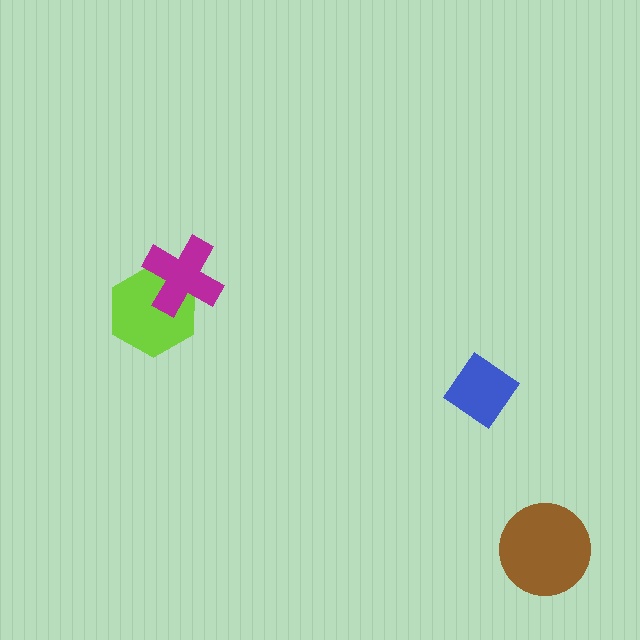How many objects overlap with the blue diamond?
0 objects overlap with the blue diamond.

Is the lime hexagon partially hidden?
Yes, it is partially covered by another shape.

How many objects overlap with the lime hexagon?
1 object overlaps with the lime hexagon.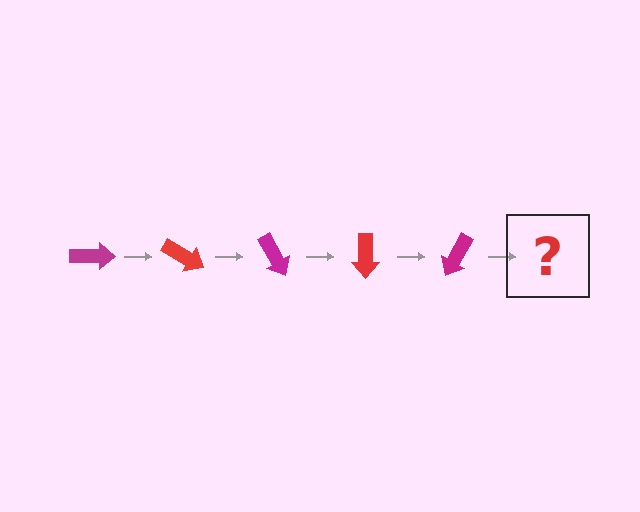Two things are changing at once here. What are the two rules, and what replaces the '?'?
The two rules are that it rotates 30 degrees each step and the color cycles through magenta and red. The '?' should be a red arrow, rotated 150 degrees from the start.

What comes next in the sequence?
The next element should be a red arrow, rotated 150 degrees from the start.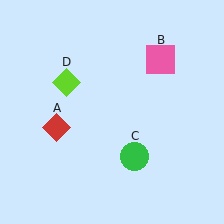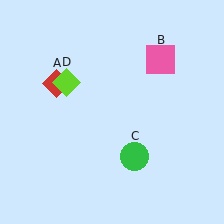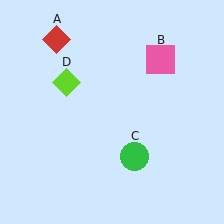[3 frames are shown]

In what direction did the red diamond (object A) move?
The red diamond (object A) moved up.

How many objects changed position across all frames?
1 object changed position: red diamond (object A).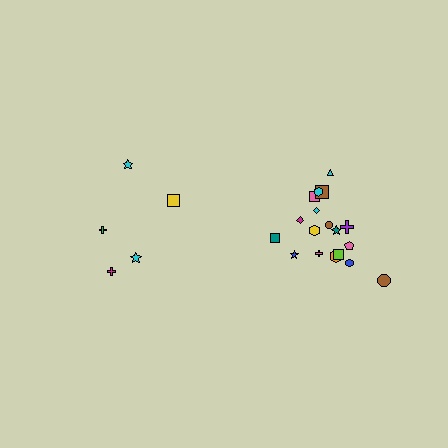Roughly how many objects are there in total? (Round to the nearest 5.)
Roughly 25 objects in total.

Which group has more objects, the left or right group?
The right group.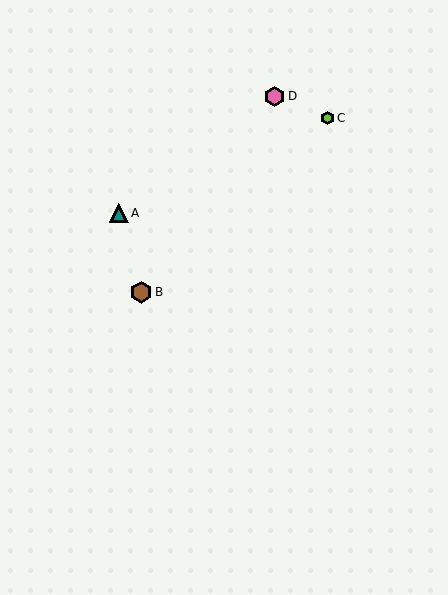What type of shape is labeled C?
Shape C is a lime hexagon.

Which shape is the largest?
The brown hexagon (labeled B) is the largest.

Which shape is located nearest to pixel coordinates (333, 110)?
The lime hexagon (labeled C) at (328, 118) is nearest to that location.